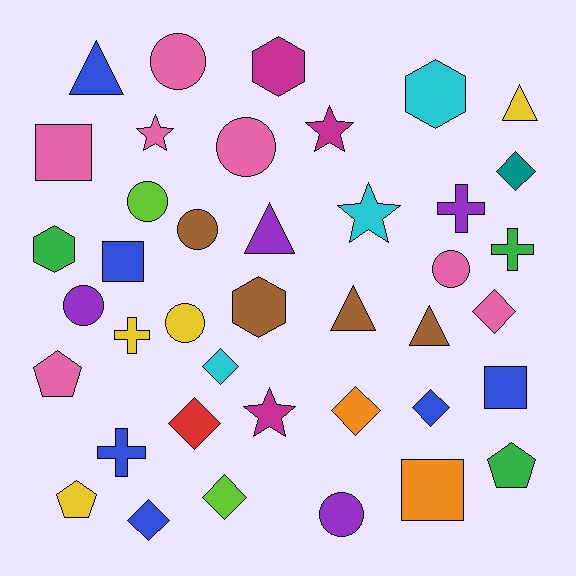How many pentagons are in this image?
There are 3 pentagons.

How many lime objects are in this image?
There are 2 lime objects.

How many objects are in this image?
There are 40 objects.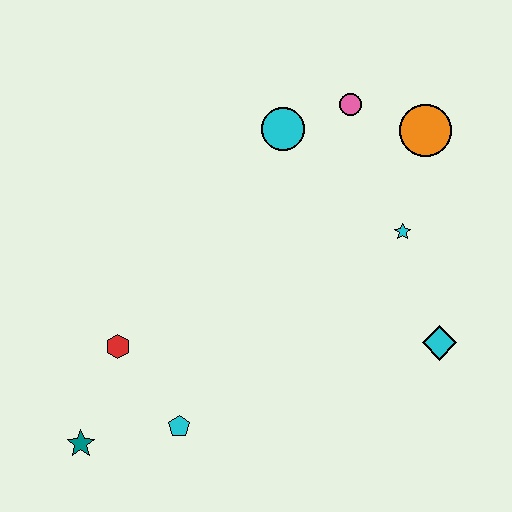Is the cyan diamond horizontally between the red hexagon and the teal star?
No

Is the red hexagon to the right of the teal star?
Yes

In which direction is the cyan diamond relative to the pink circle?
The cyan diamond is below the pink circle.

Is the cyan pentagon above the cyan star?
No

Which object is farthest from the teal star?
The orange circle is farthest from the teal star.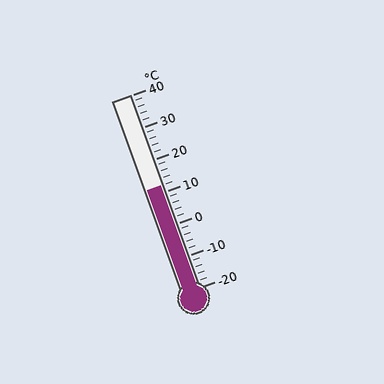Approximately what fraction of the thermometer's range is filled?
The thermometer is filled to approximately 55% of its range.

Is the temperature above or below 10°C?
The temperature is above 10°C.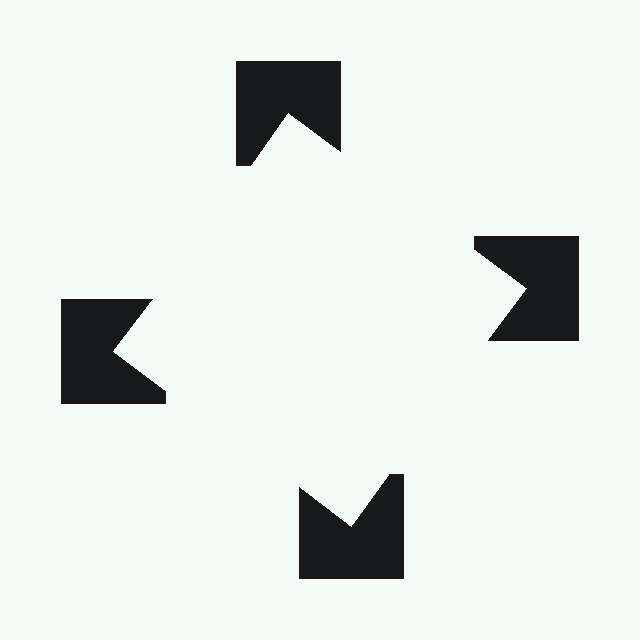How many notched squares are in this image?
There are 4 — one at each vertex of the illusory square.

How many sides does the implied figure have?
4 sides.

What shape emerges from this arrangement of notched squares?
An illusory square — its edges are inferred from the aligned wedge cuts in the notched squares, not physically drawn.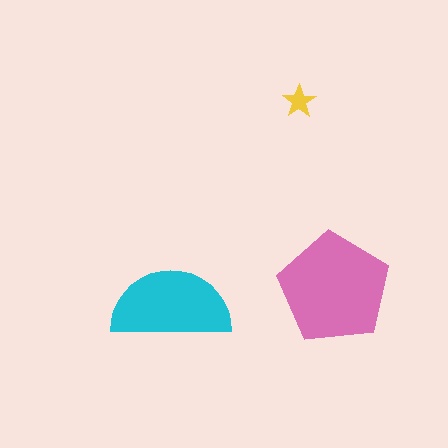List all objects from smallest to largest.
The yellow star, the cyan semicircle, the pink pentagon.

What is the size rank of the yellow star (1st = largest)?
3rd.